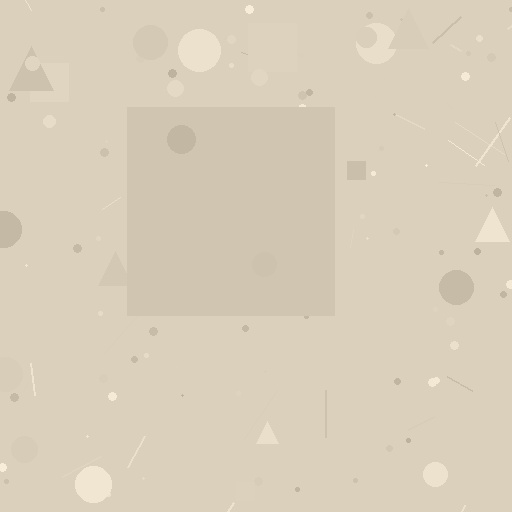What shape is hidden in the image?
A square is hidden in the image.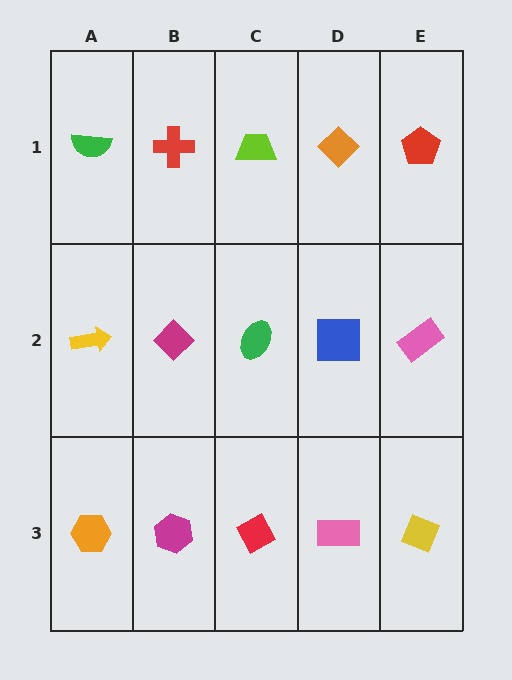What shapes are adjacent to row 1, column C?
A green ellipse (row 2, column C), a red cross (row 1, column B), an orange diamond (row 1, column D).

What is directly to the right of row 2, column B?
A green ellipse.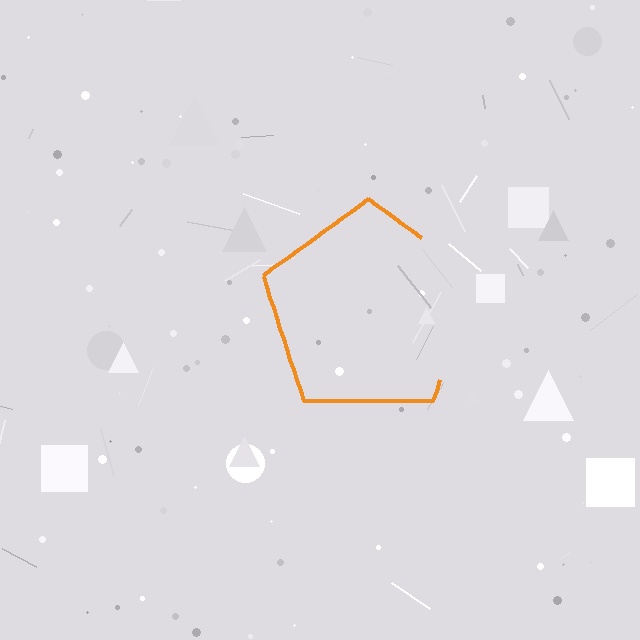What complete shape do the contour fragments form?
The contour fragments form a pentagon.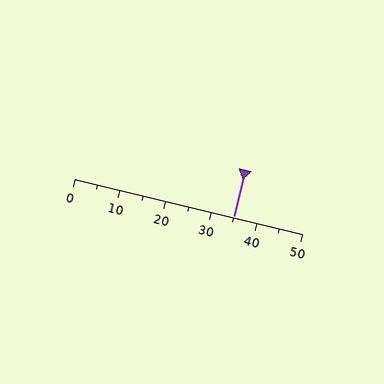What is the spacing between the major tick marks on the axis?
The major ticks are spaced 10 apart.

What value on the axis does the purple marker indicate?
The marker indicates approximately 35.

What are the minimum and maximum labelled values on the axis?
The axis runs from 0 to 50.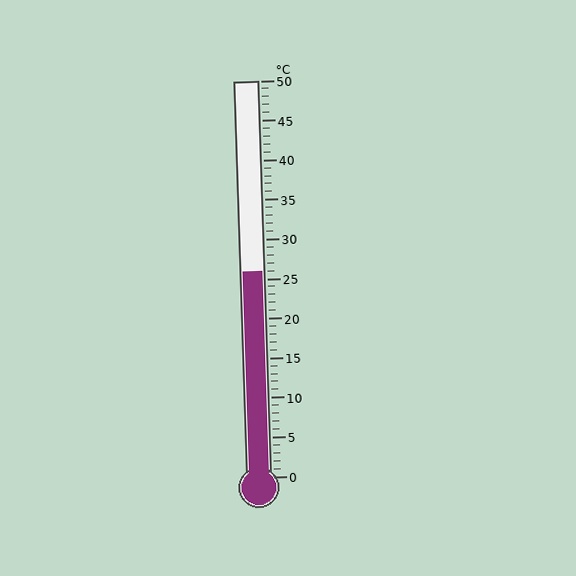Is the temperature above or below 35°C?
The temperature is below 35°C.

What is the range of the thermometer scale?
The thermometer scale ranges from 0°C to 50°C.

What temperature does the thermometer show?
The thermometer shows approximately 26°C.